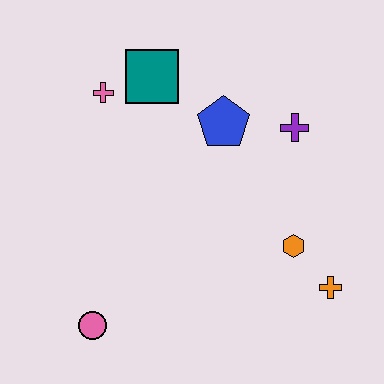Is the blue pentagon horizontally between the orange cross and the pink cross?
Yes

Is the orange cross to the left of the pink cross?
No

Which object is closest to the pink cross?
The teal square is closest to the pink cross.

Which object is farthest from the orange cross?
The pink cross is farthest from the orange cross.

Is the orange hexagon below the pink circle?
No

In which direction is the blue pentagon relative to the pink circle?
The blue pentagon is above the pink circle.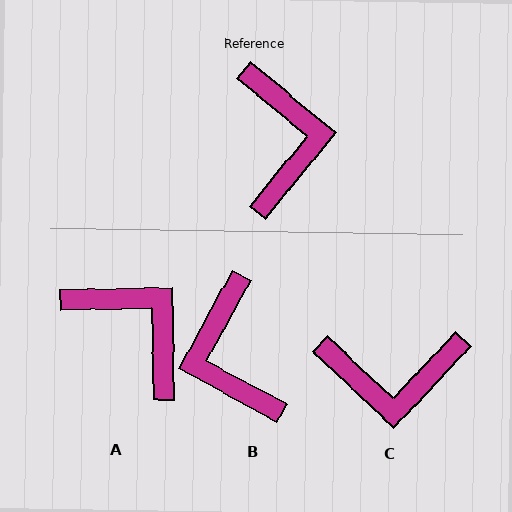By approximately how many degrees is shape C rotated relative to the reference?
Approximately 94 degrees clockwise.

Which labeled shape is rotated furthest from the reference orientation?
B, about 169 degrees away.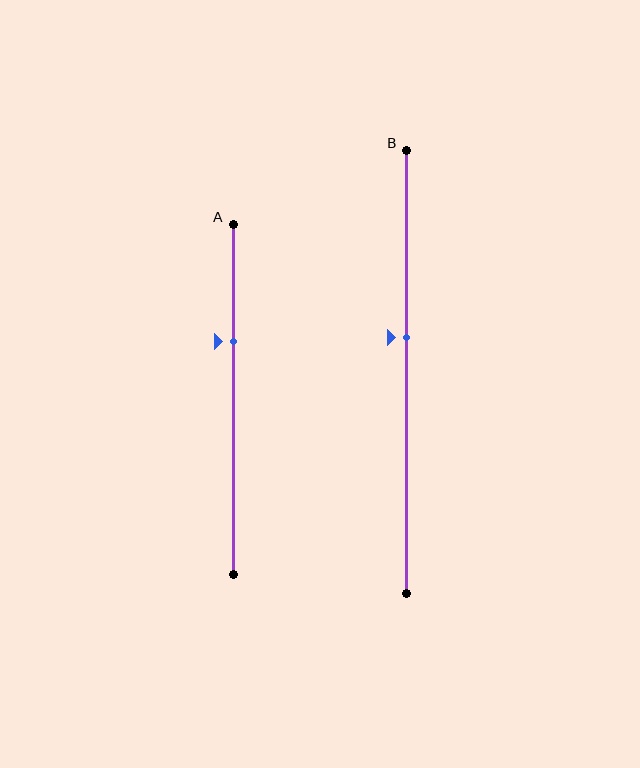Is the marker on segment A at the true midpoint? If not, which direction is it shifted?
No, the marker on segment A is shifted upward by about 17% of the segment length.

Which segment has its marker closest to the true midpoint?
Segment B has its marker closest to the true midpoint.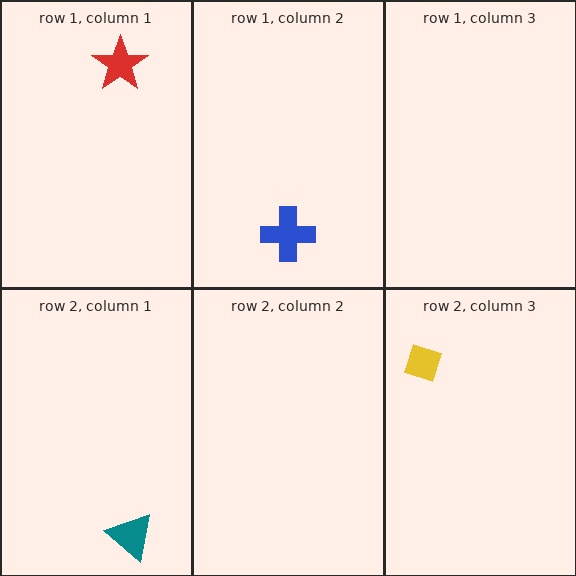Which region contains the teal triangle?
The row 2, column 1 region.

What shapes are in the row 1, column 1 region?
The red star.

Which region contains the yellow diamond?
The row 2, column 3 region.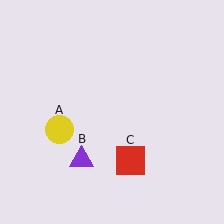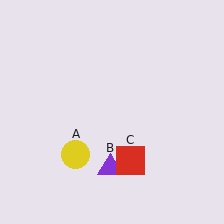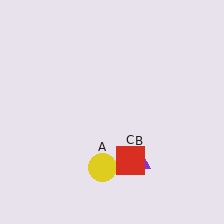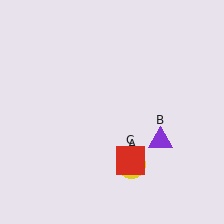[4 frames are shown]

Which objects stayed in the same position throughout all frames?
Red square (object C) remained stationary.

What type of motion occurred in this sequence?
The yellow circle (object A), purple triangle (object B) rotated counterclockwise around the center of the scene.